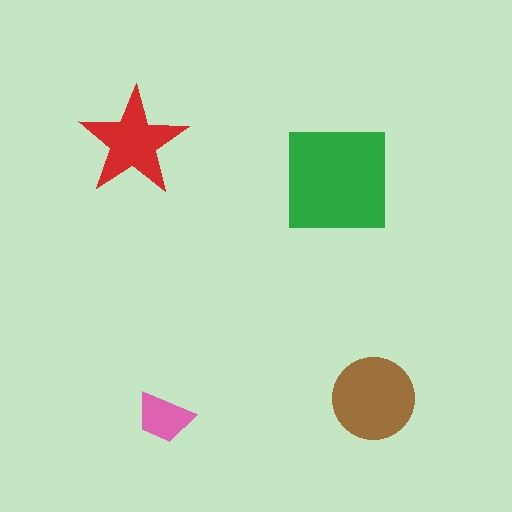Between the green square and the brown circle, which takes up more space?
The green square.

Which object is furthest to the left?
The red star is leftmost.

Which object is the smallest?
The pink trapezoid.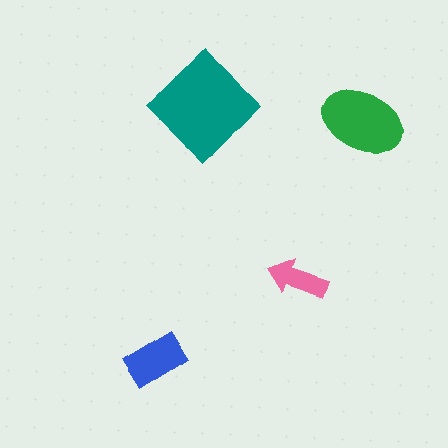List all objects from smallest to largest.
The pink arrow, the blue rectangle, the green ellipse, the teal diamond.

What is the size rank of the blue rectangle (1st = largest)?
3rd.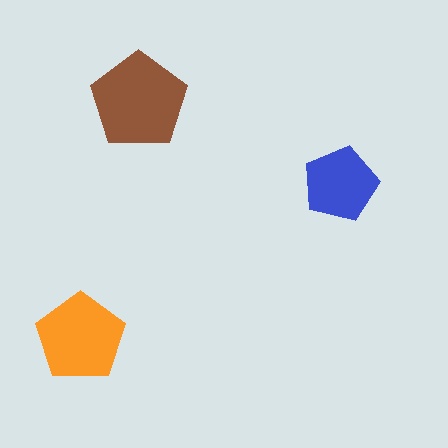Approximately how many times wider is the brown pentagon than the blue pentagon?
About 1.5 times wider.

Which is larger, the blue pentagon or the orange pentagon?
The orange one.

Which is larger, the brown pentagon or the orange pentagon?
The brown one.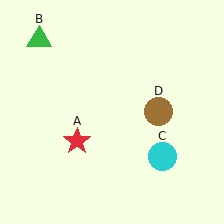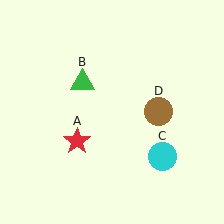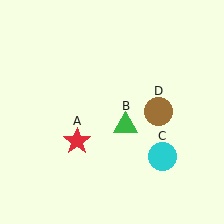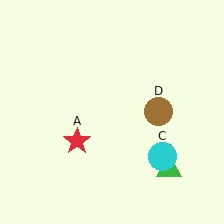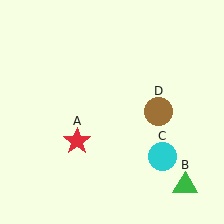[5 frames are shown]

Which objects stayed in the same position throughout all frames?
Red star (object A) and cyan circle (object C) and brown circle (object D) remained stationary.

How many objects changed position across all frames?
1 object changed position: green triangle (object B).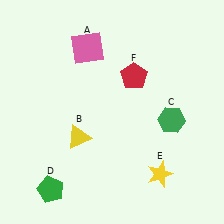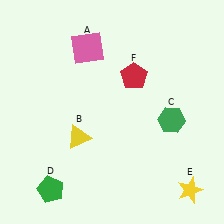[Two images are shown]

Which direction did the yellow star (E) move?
The yellow star (E) moved right.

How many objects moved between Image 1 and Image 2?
1 object moved between the two images.